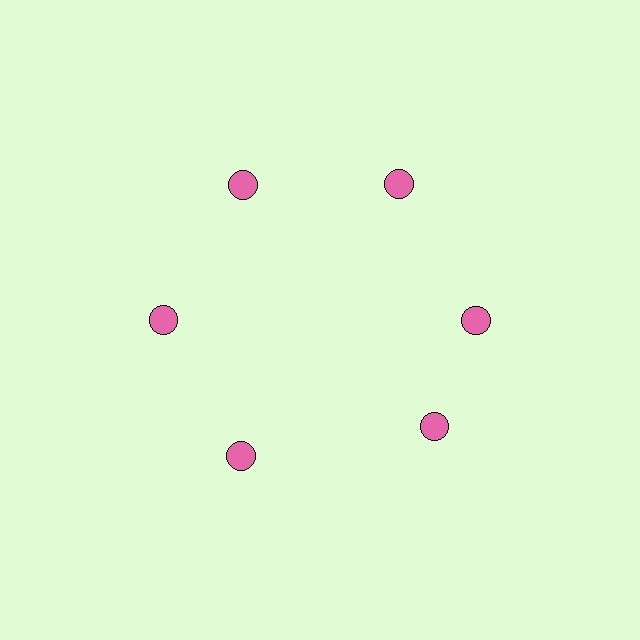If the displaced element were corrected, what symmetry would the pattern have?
It would have 6-fold rotational symmetry — the pattern would map onto itself every 60 degrees.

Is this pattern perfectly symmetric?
No. The 6 pink circles are arranged in a ring, but one element near the 5 o'clock position is rotated out of alignment along the ring, breaking the 6-fold rotational symmetry.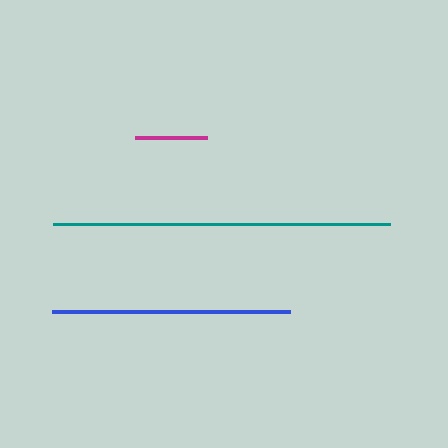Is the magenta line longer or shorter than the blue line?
The blue line is longer than the magenta line.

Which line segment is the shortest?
The magenta line is the shortest at approximately 72 pixels.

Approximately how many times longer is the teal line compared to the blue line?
The teal line is approximately 1.4 times the length of the blue line.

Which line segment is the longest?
The teal line is the longest at approximately 338 pixels.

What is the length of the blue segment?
The blue segment is approximately 238 pixels long.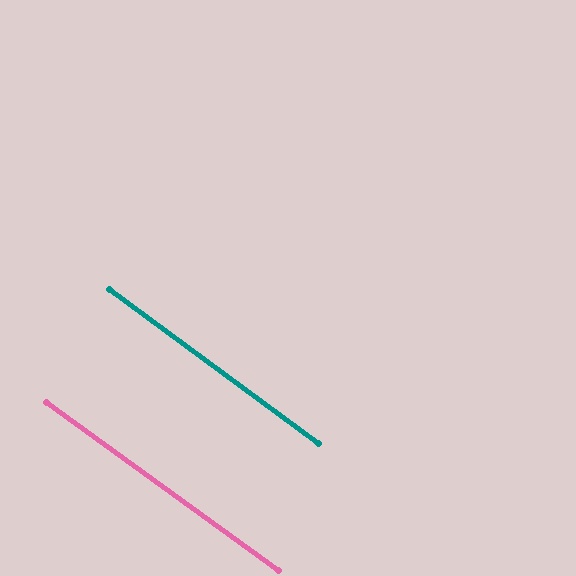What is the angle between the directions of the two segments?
Approximately 1 degree.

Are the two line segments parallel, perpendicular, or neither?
Parallel — their directions differ by only 0.6°.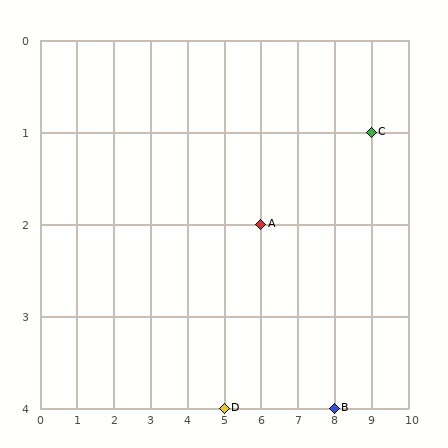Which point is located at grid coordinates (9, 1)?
Point C is at (9, 1).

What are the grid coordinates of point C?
Point C is at grid coordinates (9, 1).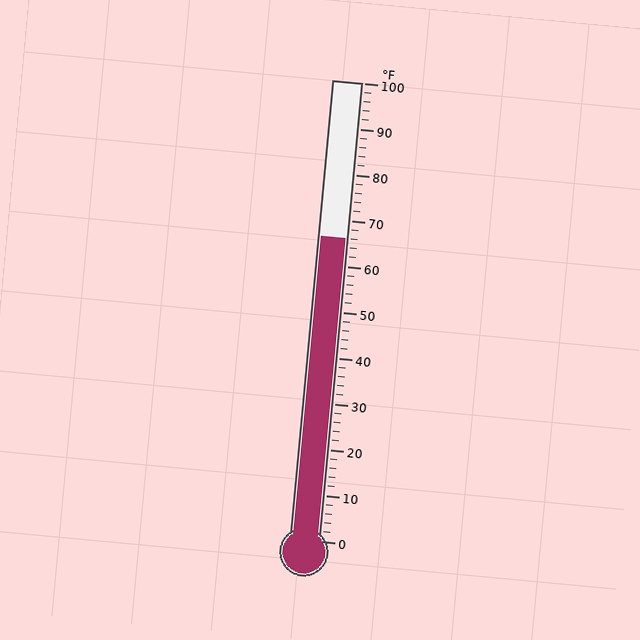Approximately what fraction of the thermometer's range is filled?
The thermometer is filled to approximately 65% of its range.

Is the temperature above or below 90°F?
The temperature is below 90°F.